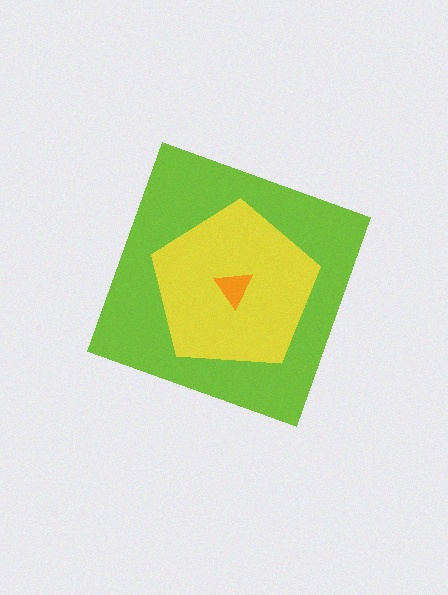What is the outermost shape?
The lime diamond.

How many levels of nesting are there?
3.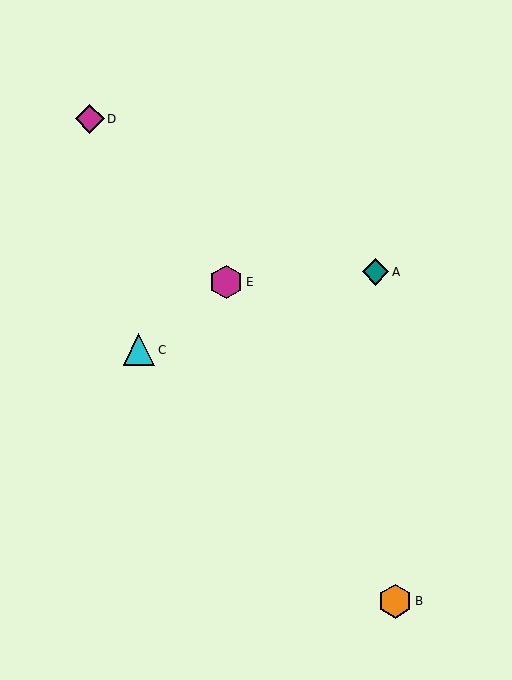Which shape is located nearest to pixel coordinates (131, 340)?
The cyan triangle (labeled C) at (139, 350) is nearest to that location.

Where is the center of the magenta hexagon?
The center of the magenta hexagon is at (226, 282).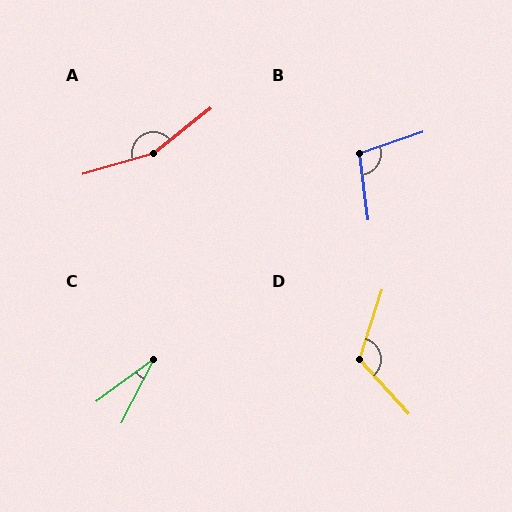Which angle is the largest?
A, at approximately 158 degrees.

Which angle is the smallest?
C, at approximately 27 degrees.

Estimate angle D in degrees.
Approximately 120 degrees.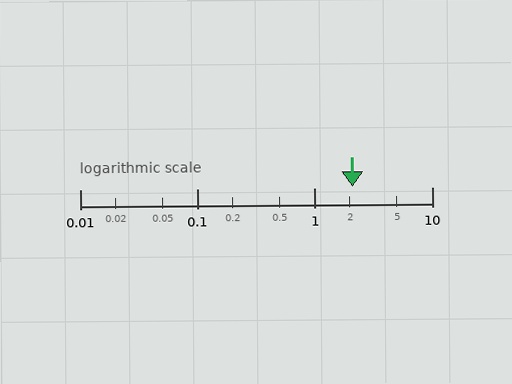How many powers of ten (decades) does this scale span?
The scale spans 3 decades, from 0.01 to 10.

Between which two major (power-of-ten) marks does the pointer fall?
The pointer is between 1 and 10.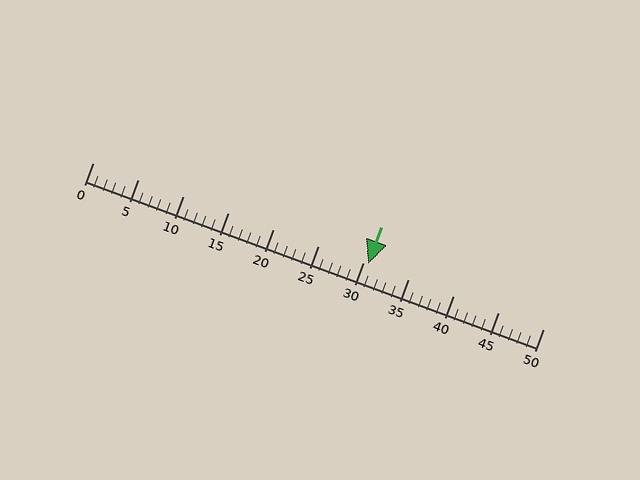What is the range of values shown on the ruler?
The ruler shows values from 0 to 50.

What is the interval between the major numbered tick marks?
The major tick marks are spaced 5 units apart.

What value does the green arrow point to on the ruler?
The green arrow points to approximately 31.